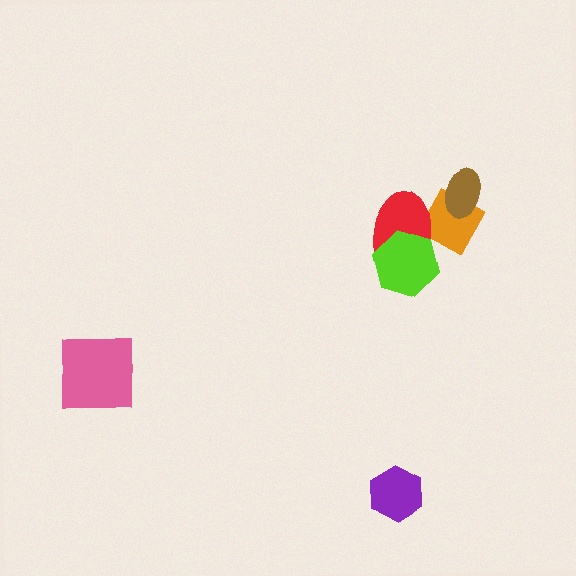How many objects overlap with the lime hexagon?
2 objects overlap with the lime hexagon.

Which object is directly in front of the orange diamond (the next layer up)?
The red ellipse is directly in front of the orange diamond.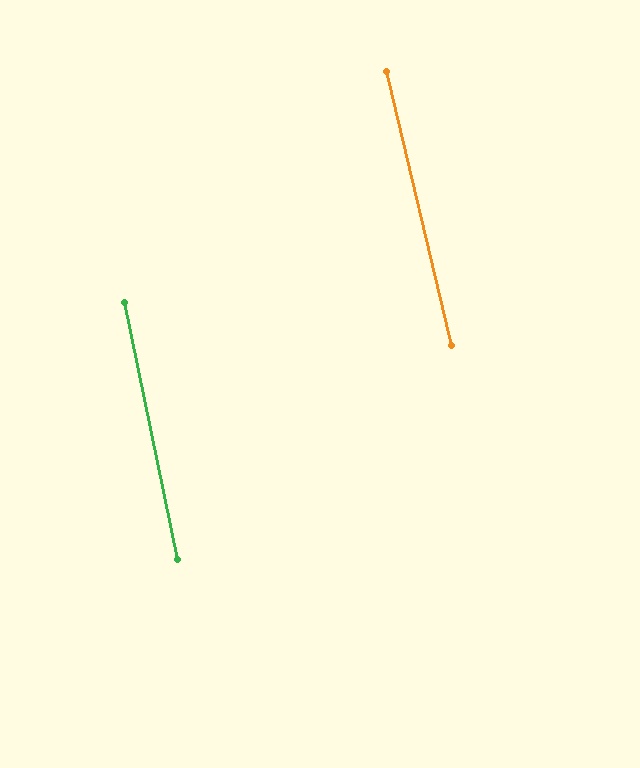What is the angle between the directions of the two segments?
Approximately 2 degrees.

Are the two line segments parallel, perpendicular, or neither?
Parallel — their directions differ by only 1.8°.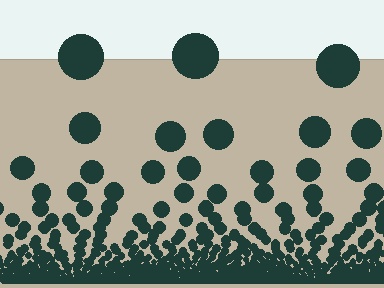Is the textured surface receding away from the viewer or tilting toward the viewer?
The surface appears to tilt toward the viewer. Texture elements get larger and sparser toward the top.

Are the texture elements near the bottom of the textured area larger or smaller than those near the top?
Smaller. The gradient is inverted — elements near the bottom are smaller and denser.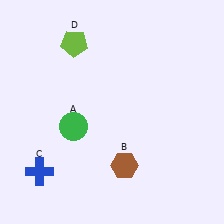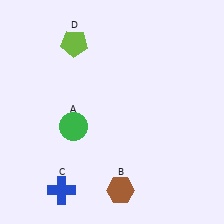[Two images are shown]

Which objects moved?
The objects that moved are: the brown hexagon (B), the blue cross (C).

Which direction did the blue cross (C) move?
The blue cross (C) moved right.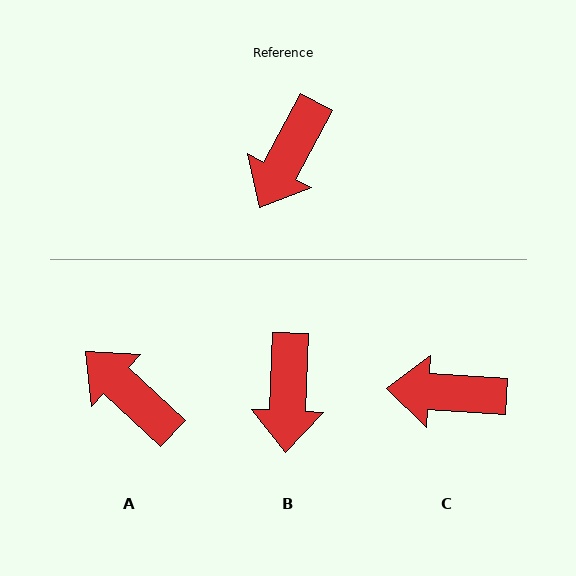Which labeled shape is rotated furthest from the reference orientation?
A, about 105 degrees away.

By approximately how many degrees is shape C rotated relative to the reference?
Approximately 66 degrees clockwise.